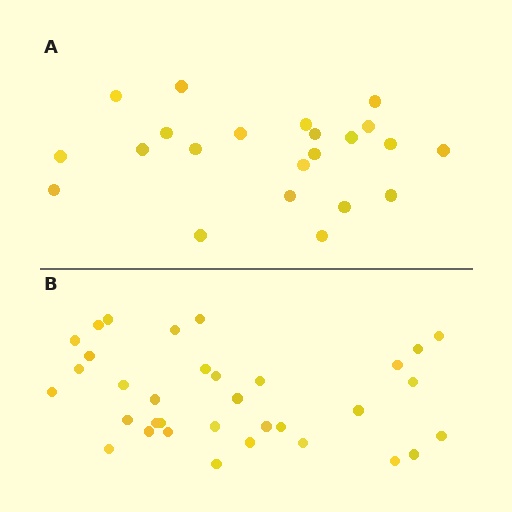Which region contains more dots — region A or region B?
Region B (the bottom region) has more dots.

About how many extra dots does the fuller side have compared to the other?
Region B has roughly 12 or so more dots than region A.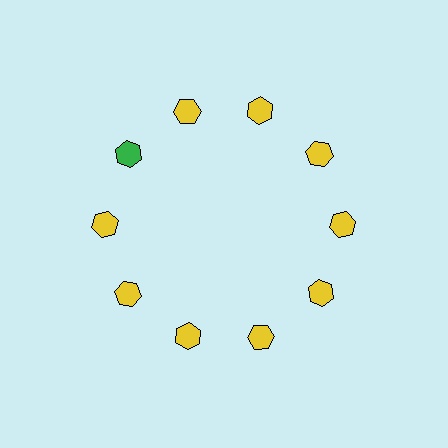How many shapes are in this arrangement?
There are 10 shapes arranged in a ring pattern.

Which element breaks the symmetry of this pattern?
The green hexagon at roughly the 10 o'clock position breaks the symmetry. All other shapes are yellow hexagons.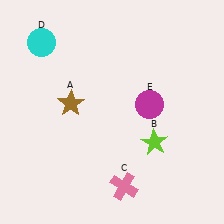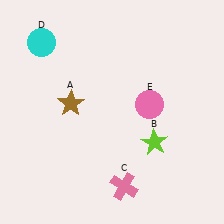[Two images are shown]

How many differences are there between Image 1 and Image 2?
There is 1 difference between the two images.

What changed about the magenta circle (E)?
In Image 1, E is magenta. In Image 2, it changed to pink.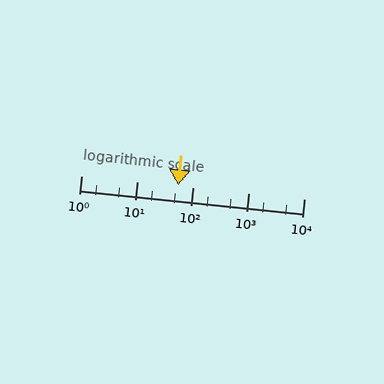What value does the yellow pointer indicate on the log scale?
The pointer indicates approximately 54.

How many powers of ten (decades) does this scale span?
The scale spans 4 decades, from 1 to 10000.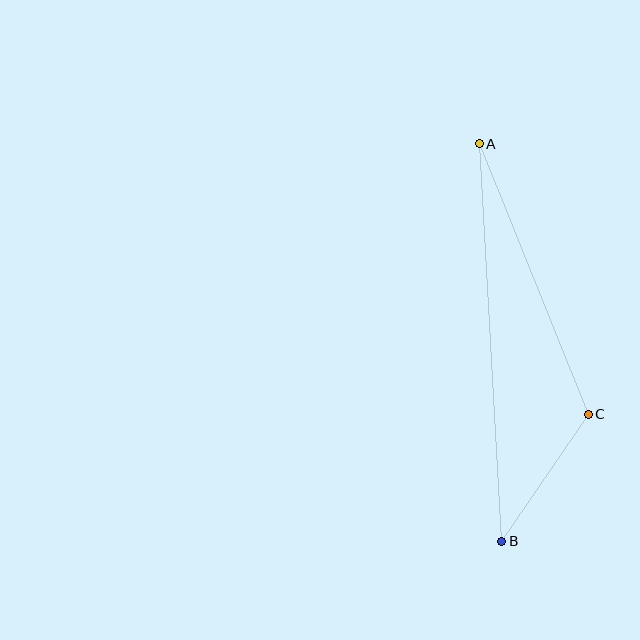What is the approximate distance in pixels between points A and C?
The distance between A and C is approximately 292 pixels.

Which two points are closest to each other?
Points B and C are closest to each other.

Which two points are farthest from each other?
Points A and B are farthest from each other.